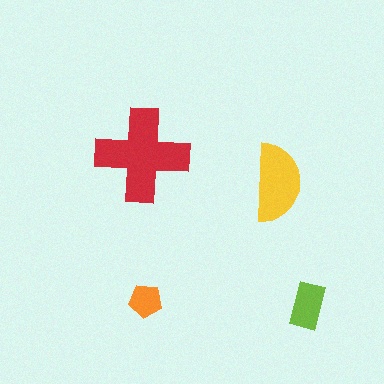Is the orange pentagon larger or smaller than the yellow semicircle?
Smaller.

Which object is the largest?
The red cross.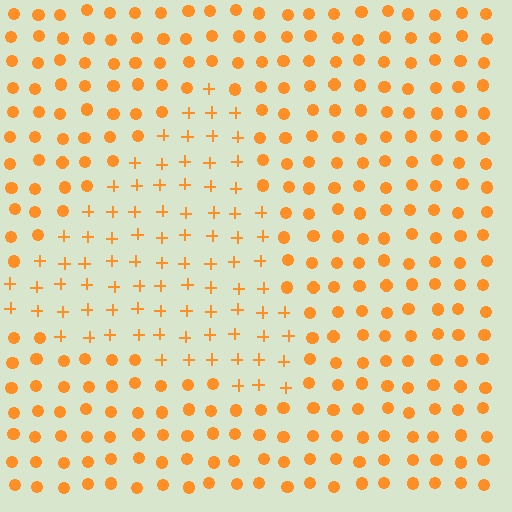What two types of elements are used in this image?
The image uses plus signs inside the triangle region and circles outside it.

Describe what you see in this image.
The image is filled with small orange elements arranged in a uniform grid. A triangle-shaped region contains plus signs, while the surrounding area contains circles. The boundary is defined purely by the change in element shape.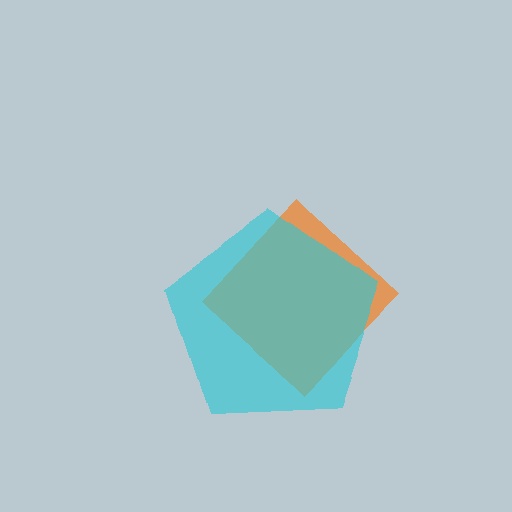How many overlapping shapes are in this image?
There are 2 overlapping shapes in the image.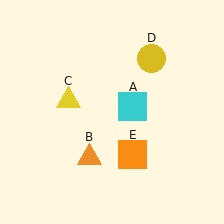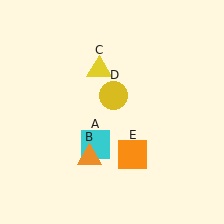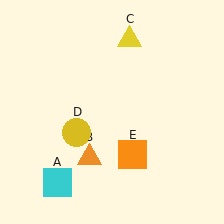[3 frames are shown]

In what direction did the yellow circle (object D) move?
The yellow circle (object D) moved down and to the left.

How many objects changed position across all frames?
3 objects changed position: cyan square (object A), yellow triangle (object C), yellow circle (object D).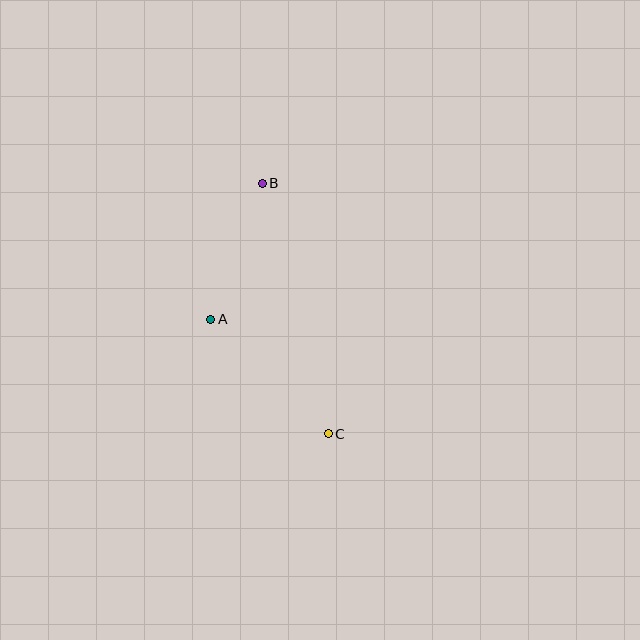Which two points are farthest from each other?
Points B and C are farthest from each other.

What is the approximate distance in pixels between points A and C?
The distance between A and C is approximately 164 pixels.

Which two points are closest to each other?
Points A and B are closest to each other.